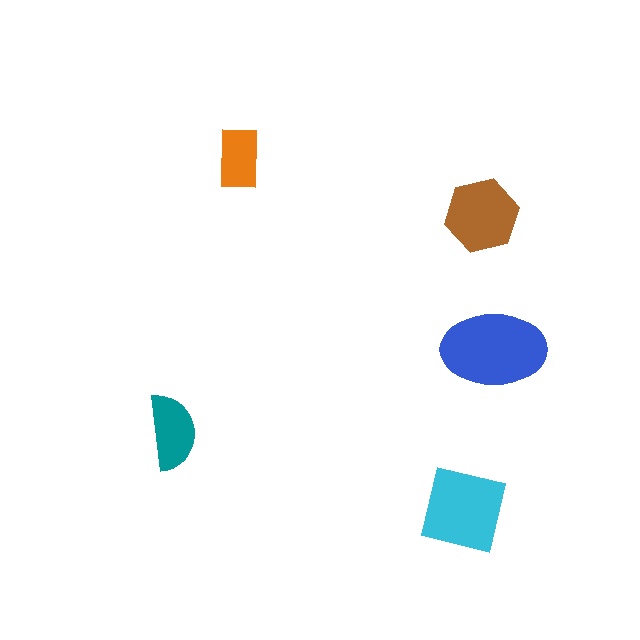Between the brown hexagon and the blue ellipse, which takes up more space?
The blue ellipse.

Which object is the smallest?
The orange rectangle.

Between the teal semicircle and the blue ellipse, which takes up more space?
The blue ellipse.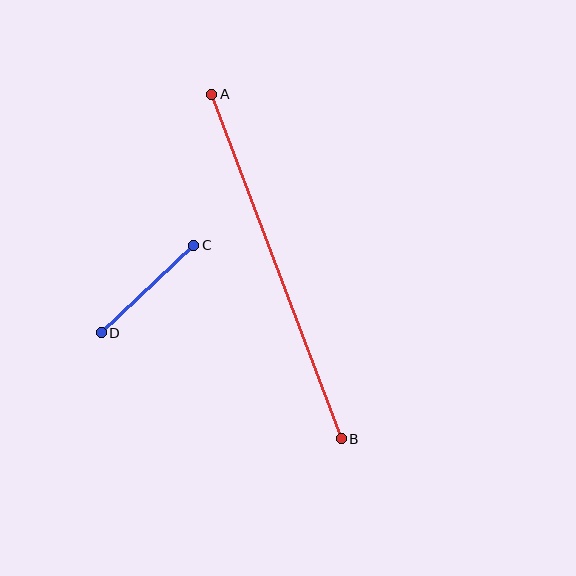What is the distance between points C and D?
The distance is approximately 127 pixels.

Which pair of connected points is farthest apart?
Points A and B are farthest apart.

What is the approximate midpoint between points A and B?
The midpoint is at approximately (277, 267) pixels.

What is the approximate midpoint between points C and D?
The midpoint is at approximately (148, 289) pixels.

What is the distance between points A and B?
The distance is approximately 368 pixels.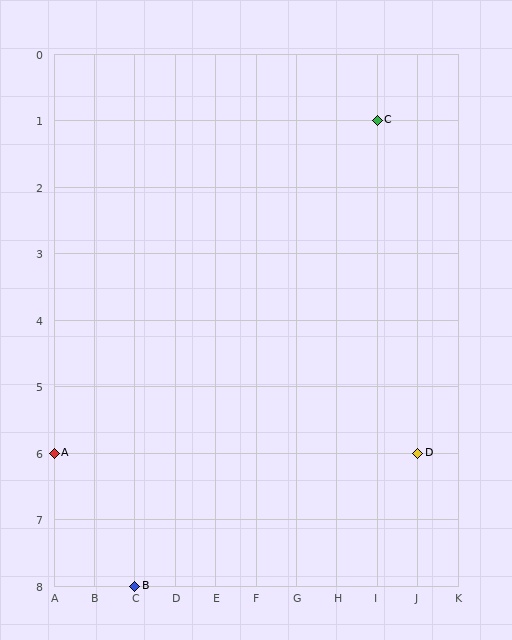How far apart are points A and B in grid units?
Points A and B are 2 columns and 2 rows apart (about 2.8 grid units diagonally).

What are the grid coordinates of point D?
Point D is at grid coordinates (J, 6).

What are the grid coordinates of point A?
Point A is at grid coordinates (A, 6).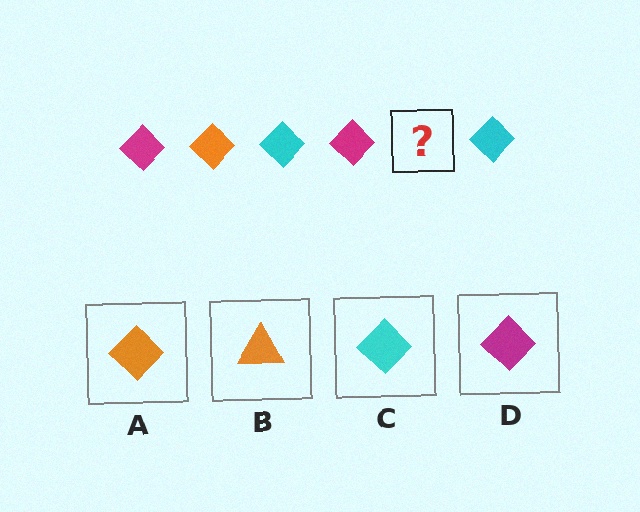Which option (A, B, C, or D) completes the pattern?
A.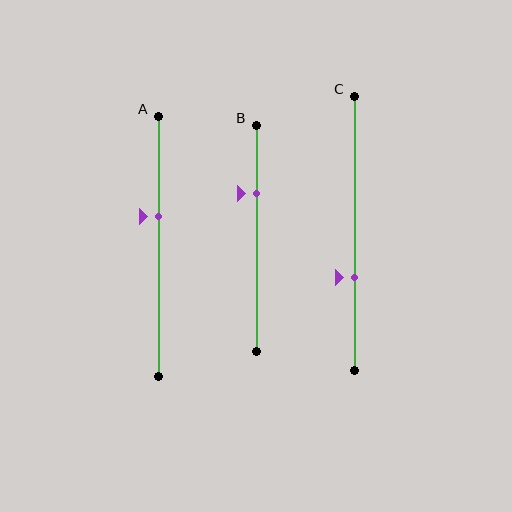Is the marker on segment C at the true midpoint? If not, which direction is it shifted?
No, the marker on segment C is shifted downward by about 16% of the segment length.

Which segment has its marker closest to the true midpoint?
Segment A has its marker closest to the true midpoint.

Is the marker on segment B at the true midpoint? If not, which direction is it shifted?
No, the marker on segment B is shifted upward by about 20% of the segment length.